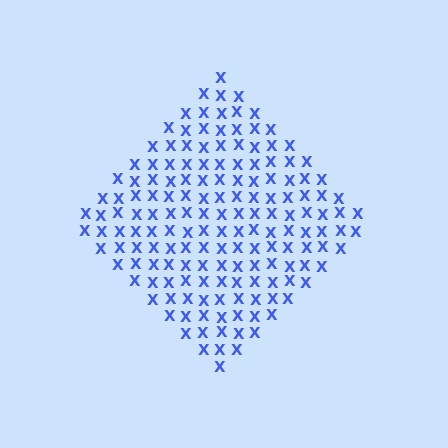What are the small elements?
The small elements are letter X's.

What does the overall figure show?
The overall figure shows a diamond.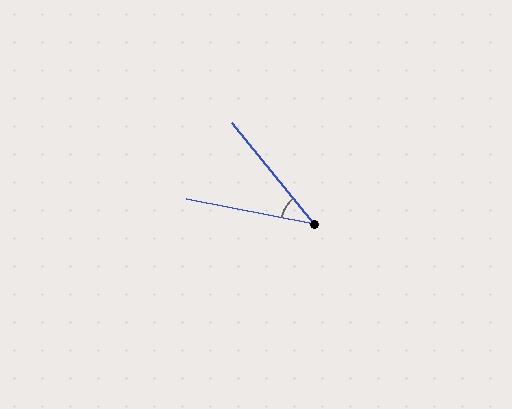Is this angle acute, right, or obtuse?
It is acute.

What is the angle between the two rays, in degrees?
Approximately 40 degrees.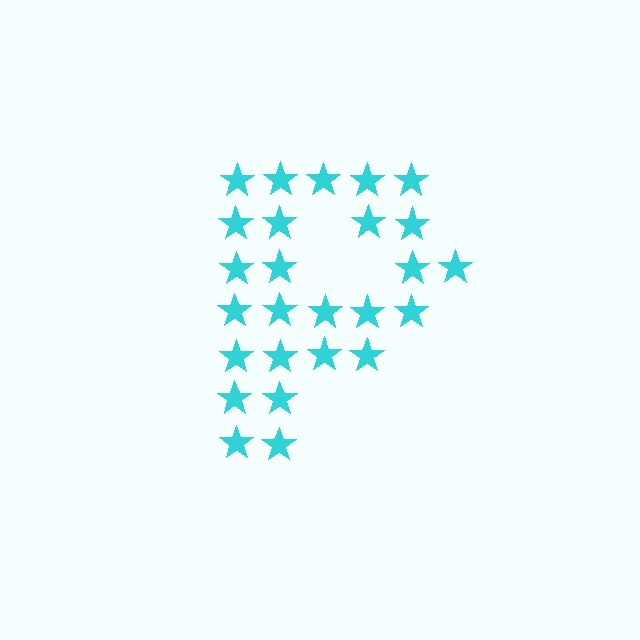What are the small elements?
The small elements are stars.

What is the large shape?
The large shape is the letter P.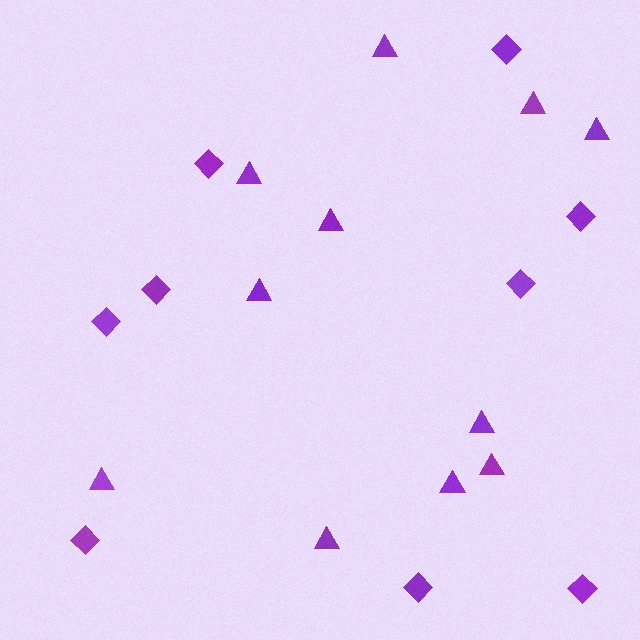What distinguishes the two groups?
There are 2 groups: one group of diamonds (9) and one group of triangles (11).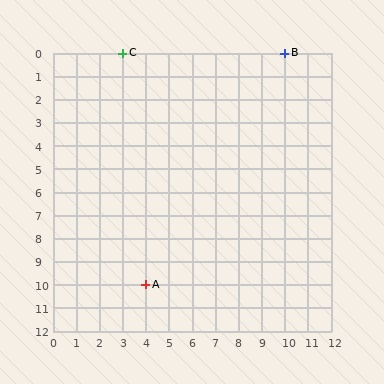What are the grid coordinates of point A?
Point A is at grid coordinates (4, 10).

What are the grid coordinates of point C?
Point C is at grid coordinates (3, 0).